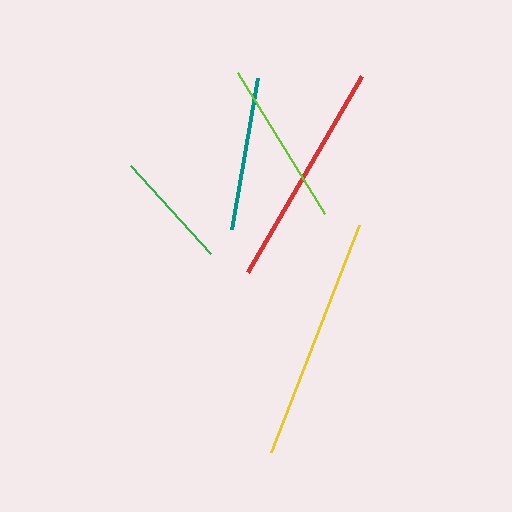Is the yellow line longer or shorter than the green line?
The yellow line is longer than the green line.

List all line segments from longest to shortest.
From longest to shortest: yellow, red, lime, teal, green.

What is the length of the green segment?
The green segment is approximately 119 pixels long.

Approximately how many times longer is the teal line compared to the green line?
The teal line is approximately 1.3 times the length of the green line.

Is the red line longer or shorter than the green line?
The red line is longer than the green line.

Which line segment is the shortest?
The green line is the shortest at approximately 119 pixels.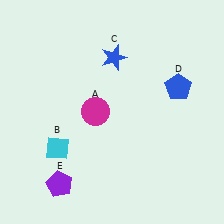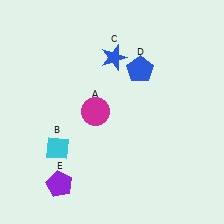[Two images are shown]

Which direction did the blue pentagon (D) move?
The blue pentagon (D) moved left.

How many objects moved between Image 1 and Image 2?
1 object moved between the two images.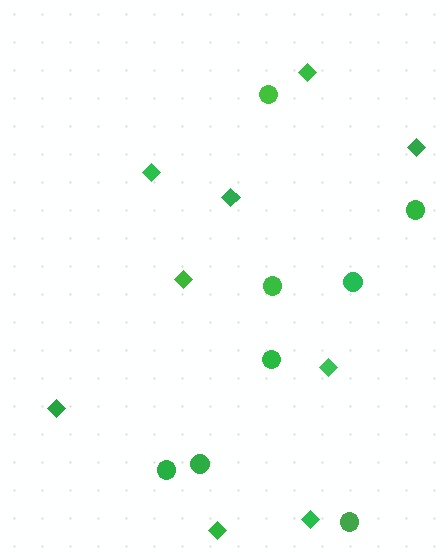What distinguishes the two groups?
There are 2 groups: one group of diamonds (9) and one group of circles (8).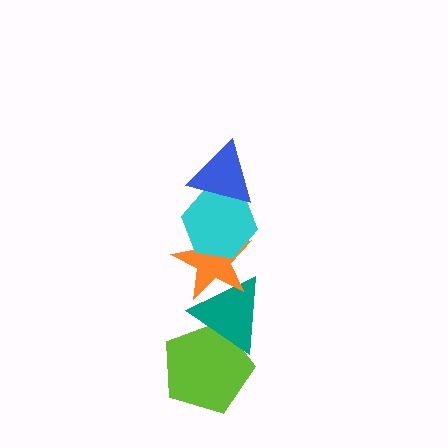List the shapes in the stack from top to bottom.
From top to bottom: the blue triangle, the cyan hexagon, the orange star, the teal triangle, the lime pentagon.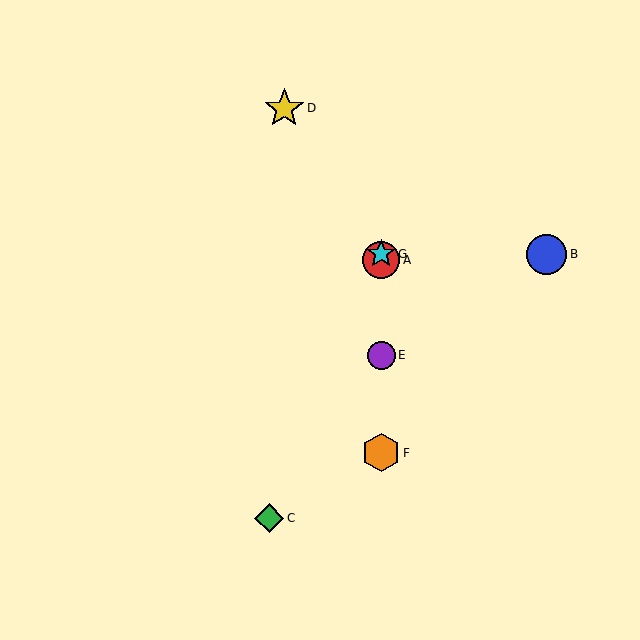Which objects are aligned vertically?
Objects A, E, F, G are aligned vertically.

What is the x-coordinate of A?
Object A is at x≈381.